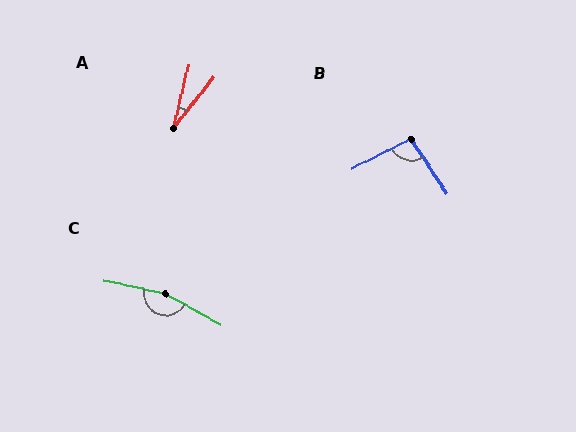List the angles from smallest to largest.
A (25°), B (96°), C (163°).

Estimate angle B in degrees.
Approximately 96 degrees.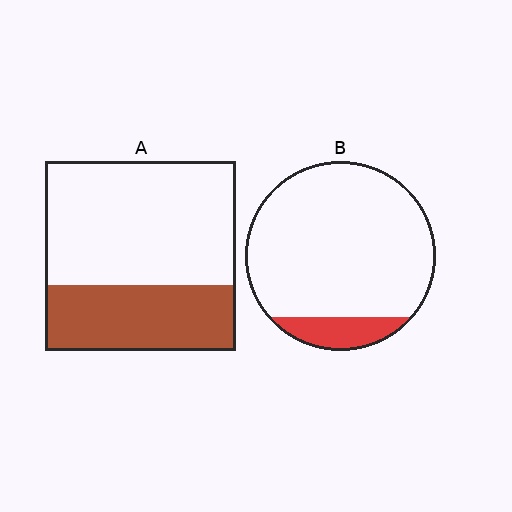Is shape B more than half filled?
No.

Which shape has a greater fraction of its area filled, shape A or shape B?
Shape A.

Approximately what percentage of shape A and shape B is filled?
A is approximately 35% and B is approximately 10%.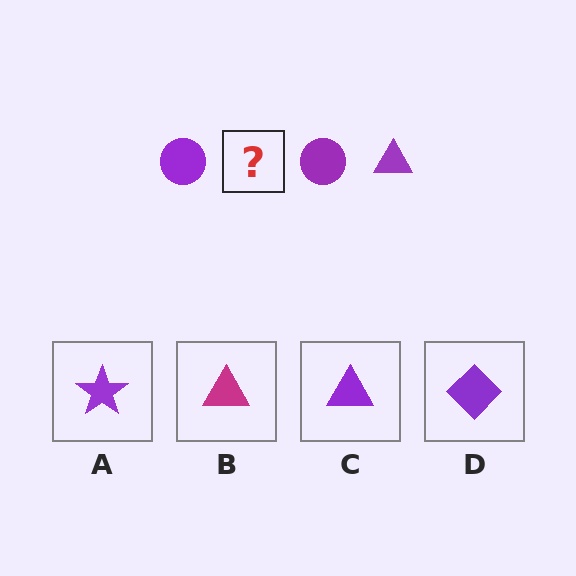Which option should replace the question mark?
Option C.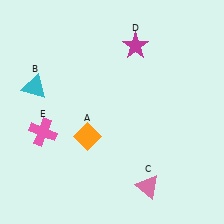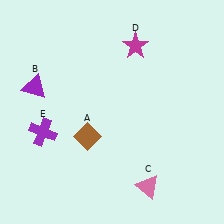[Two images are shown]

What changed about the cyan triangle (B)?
In Image 1, B is cyan. In Image 2, it changed to purple.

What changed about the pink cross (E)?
In Image 1, E is pink. In Image 2, it changed to purple.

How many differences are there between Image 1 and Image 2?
There are 3 differences between the two images.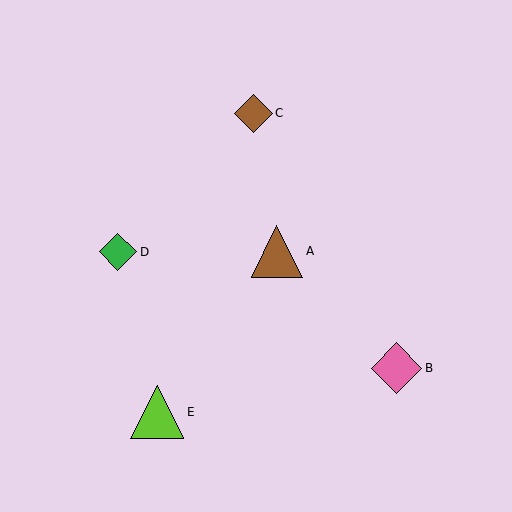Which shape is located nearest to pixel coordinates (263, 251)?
The brown triangle (labeled A) at (277, 251) is nearest to that location.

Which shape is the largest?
The lime triangle (labeled E) is the largest.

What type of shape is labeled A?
Shape A is a brown triangle.